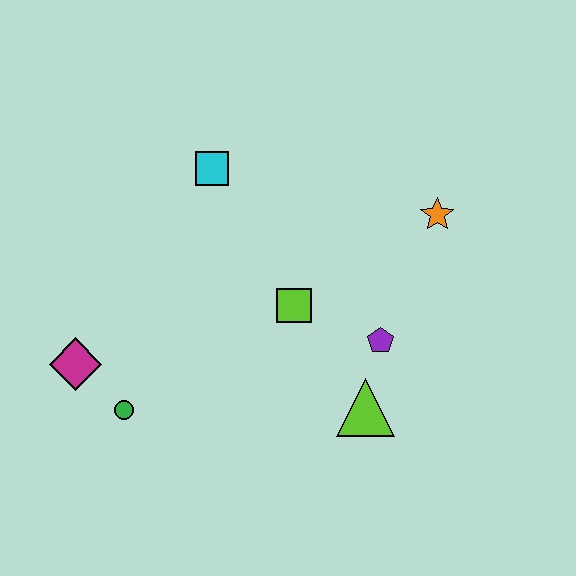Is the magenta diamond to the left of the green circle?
Yes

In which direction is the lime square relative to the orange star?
The lime square is to the left of the orange star.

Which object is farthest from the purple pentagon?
The magenta diamond is farthest from the purple pentagon.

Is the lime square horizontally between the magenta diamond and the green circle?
No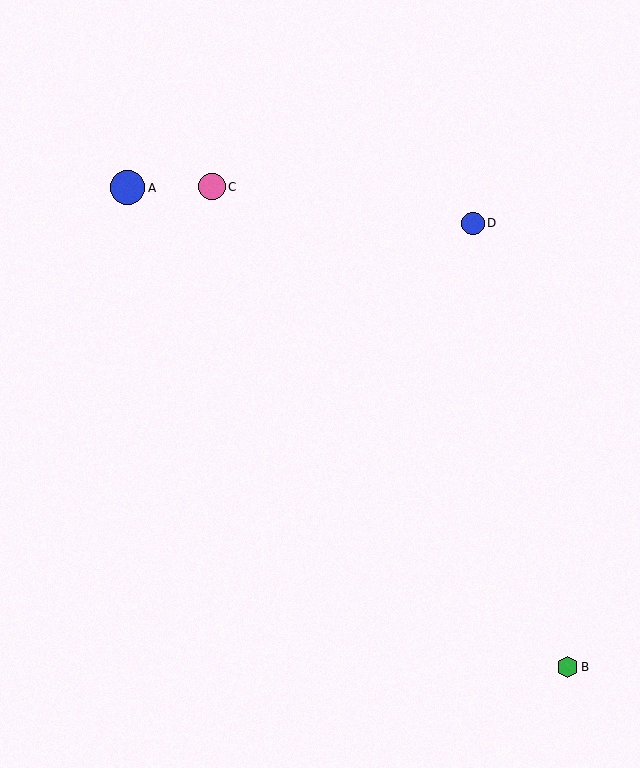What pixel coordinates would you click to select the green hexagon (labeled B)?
Click at (568, 667) to select the green hexagon B.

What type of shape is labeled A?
Shape A is a blue circle.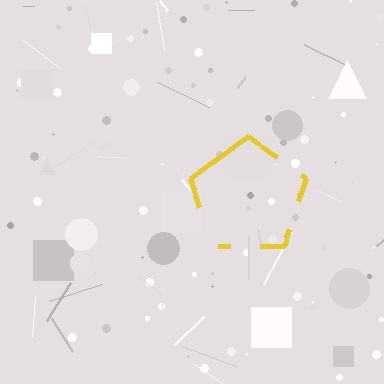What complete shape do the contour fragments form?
The contour fragments form a pentagon.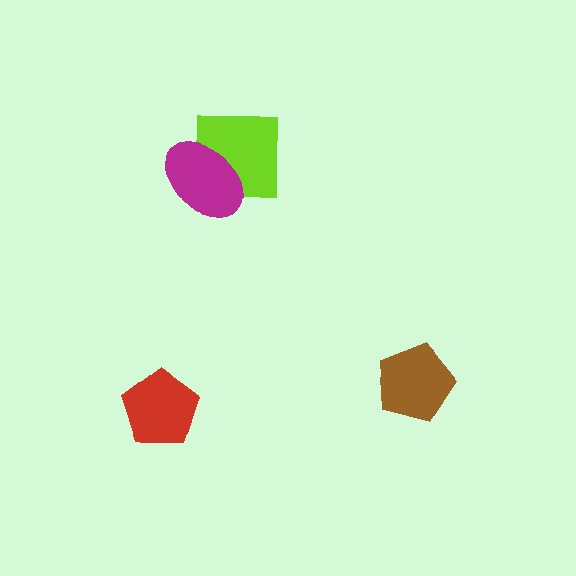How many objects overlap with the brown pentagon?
0 objects overlap with the brown pentagon.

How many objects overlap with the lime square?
1 object overlaps with the lime square.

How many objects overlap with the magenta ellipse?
1 object overlaps with the magenta ellipse.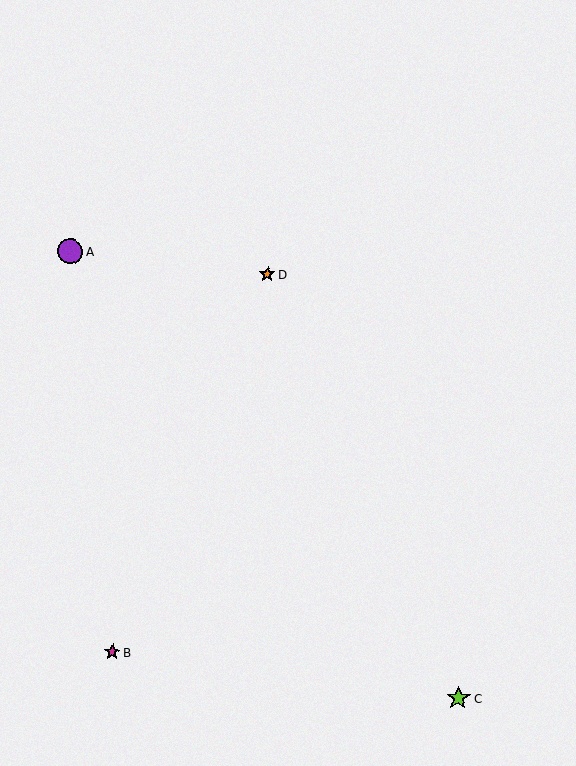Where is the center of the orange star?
The center of the orange star is at (267, 274).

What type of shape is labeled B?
Shape B is a magenta star.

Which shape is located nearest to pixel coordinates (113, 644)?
The magenta star (labeled B) at (112, 652) is nearest to that location.